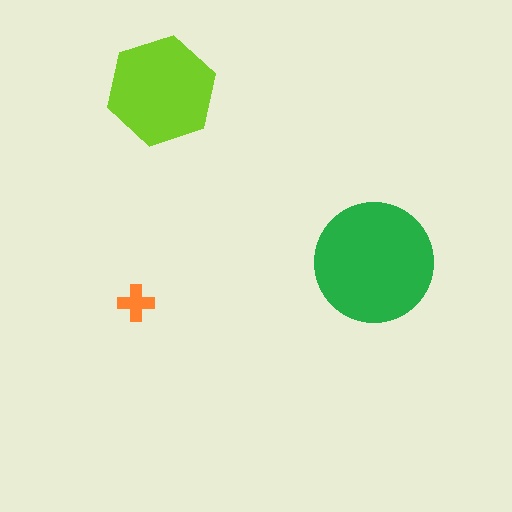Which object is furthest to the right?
The green circle is rightmost.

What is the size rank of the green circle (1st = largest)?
1st.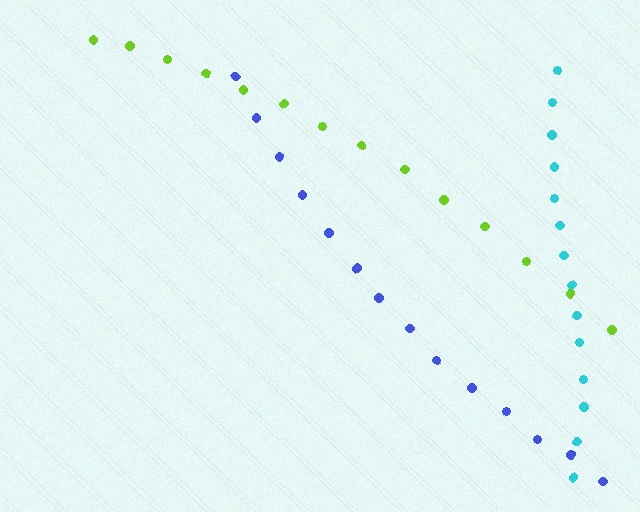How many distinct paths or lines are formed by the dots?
There are 3 distinct paths.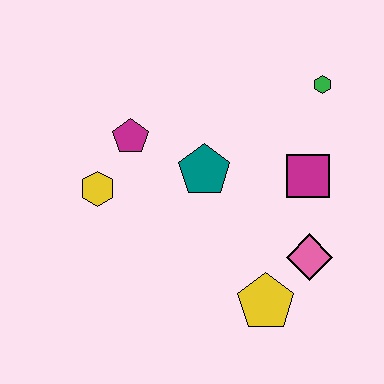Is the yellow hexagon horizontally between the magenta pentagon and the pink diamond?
No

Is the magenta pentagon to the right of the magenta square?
No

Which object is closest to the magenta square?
The pink diamond is closest to the magenta square.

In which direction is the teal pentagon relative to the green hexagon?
The teal pentagon is to the left of the green hexagon.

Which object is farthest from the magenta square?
The yellow hexagon is farthest from the magenta square.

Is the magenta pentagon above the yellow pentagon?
Yes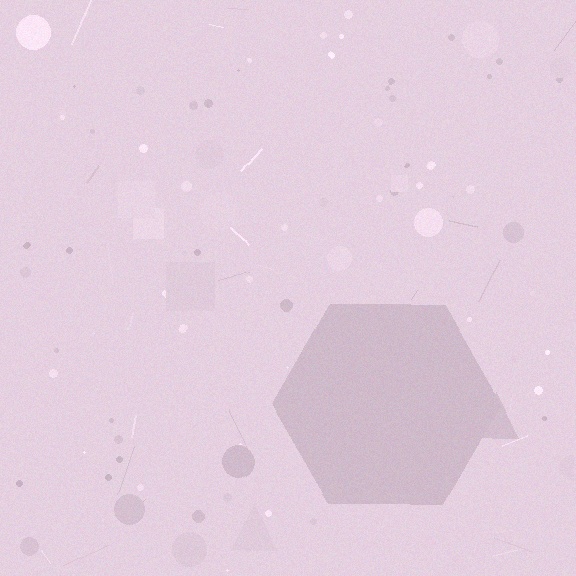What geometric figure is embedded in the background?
A hexagon is embedded in the background.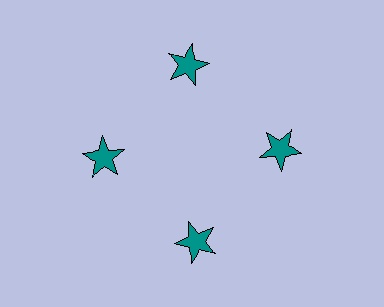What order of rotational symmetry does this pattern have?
This pattern has 4-fold rotational symmetry.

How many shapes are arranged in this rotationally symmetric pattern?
There are 4 shapes, arranged in 4 groups of 1.